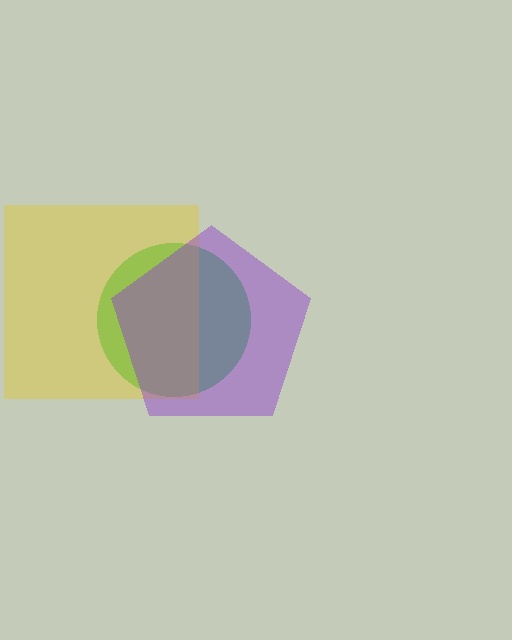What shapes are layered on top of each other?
The layered shapes are: a green circle, a yellow square, a purple pentagon.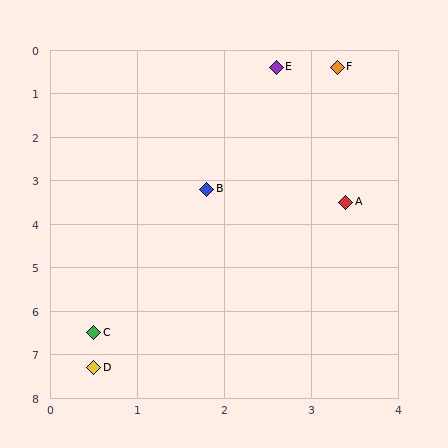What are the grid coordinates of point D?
Point D is at approximately (0.5, 7.3).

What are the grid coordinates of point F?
Point F is at approximately (3.3, 0.4).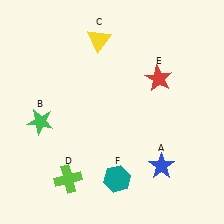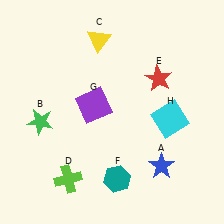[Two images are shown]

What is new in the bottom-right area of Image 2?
A cyan square (H) was added in the bottom-right area of Image 2.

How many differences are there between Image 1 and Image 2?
There are 2 differences between the two images.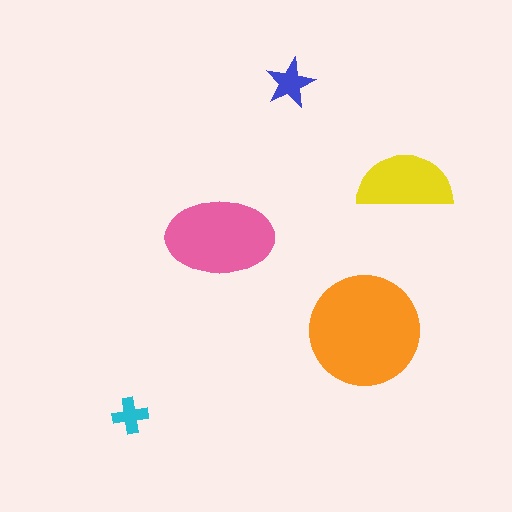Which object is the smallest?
The cyan cross.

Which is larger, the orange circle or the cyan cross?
The orange circle.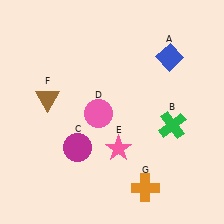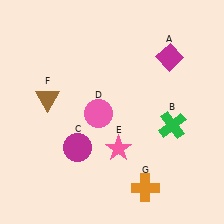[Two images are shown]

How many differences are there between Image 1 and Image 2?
There is 1 difference between the two images.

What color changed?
The diamond (A) changed from blue in Image 1 to magenta in Image 2.